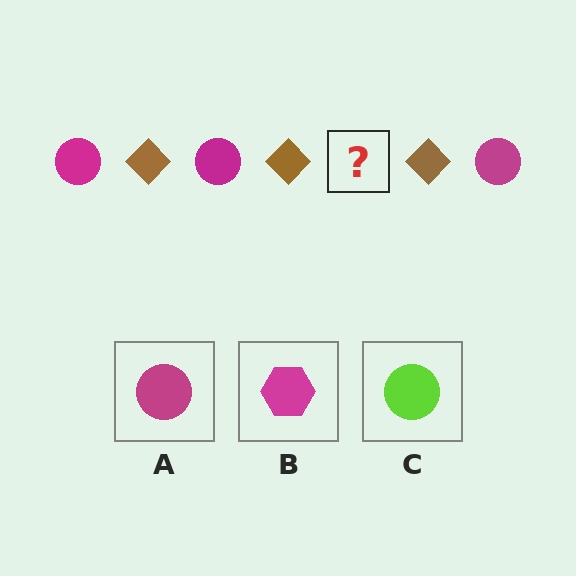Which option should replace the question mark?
Option A.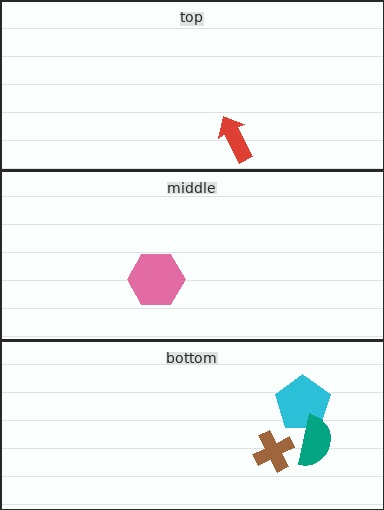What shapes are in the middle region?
The pink hexagon.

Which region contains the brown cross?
The bottom region.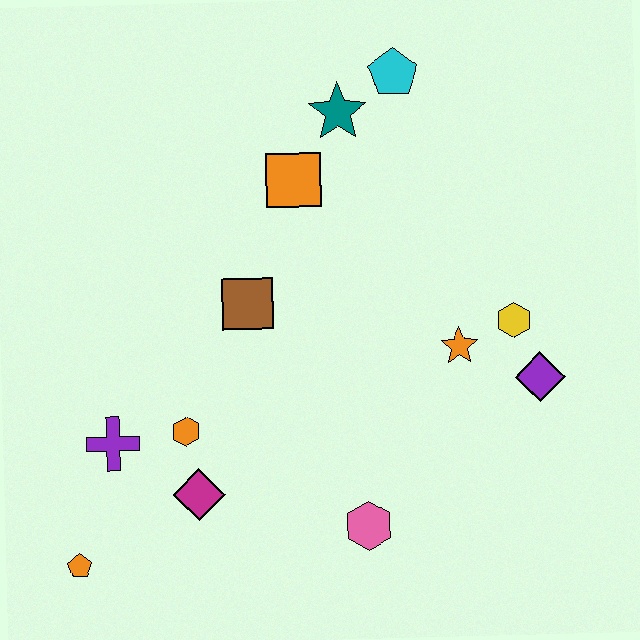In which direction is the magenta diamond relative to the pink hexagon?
The magenta diamond is to the left of the pink hexagon.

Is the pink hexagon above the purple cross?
No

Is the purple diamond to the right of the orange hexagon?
Yes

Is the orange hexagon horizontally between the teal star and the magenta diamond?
No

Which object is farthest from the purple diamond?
The orange pentagon is farthest from the purple diamond.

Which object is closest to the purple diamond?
The yellow hexagon is closest to the purple diamond.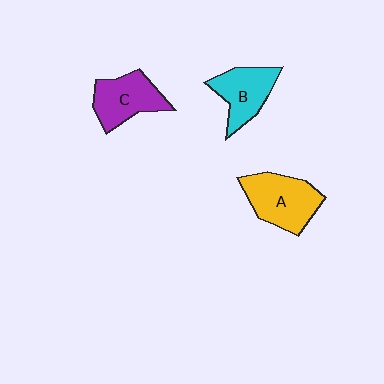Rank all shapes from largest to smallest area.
From largest to smallest: A (yellow), C (purple), B (cyan).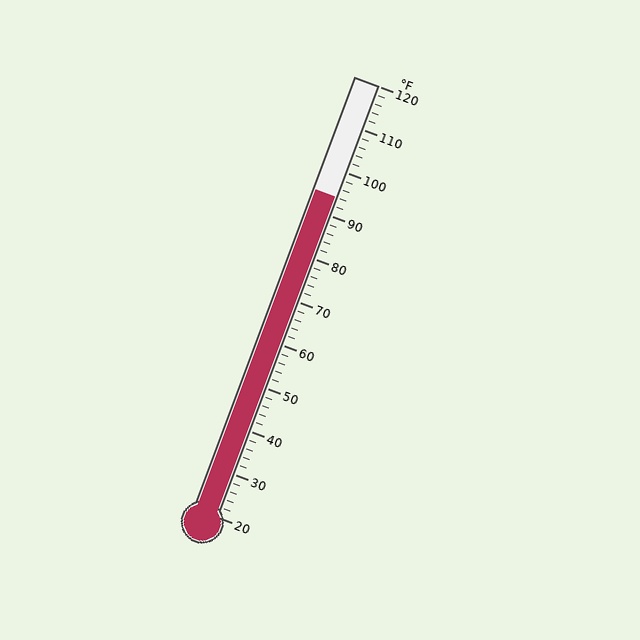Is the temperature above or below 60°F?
The temperature is above 60°F.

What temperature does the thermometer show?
The thermometer shows approximately 94°F.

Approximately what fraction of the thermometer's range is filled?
The thermometer is filled to approximately 75% of its range.